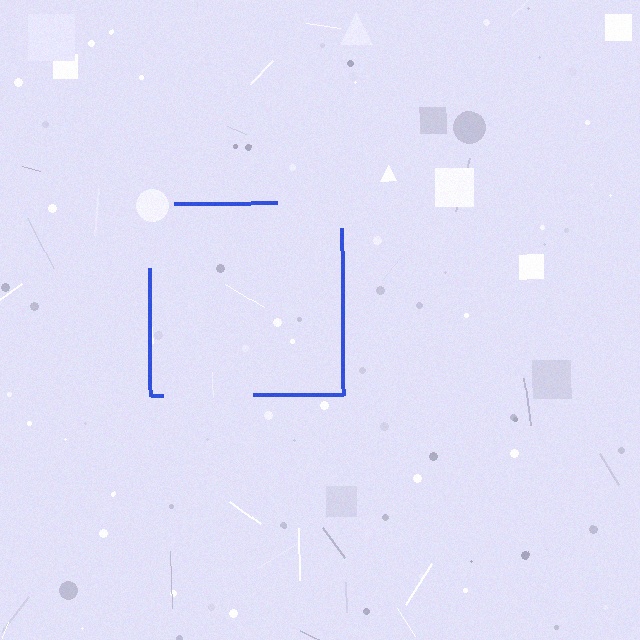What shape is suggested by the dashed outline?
The dashed outline suggests a square.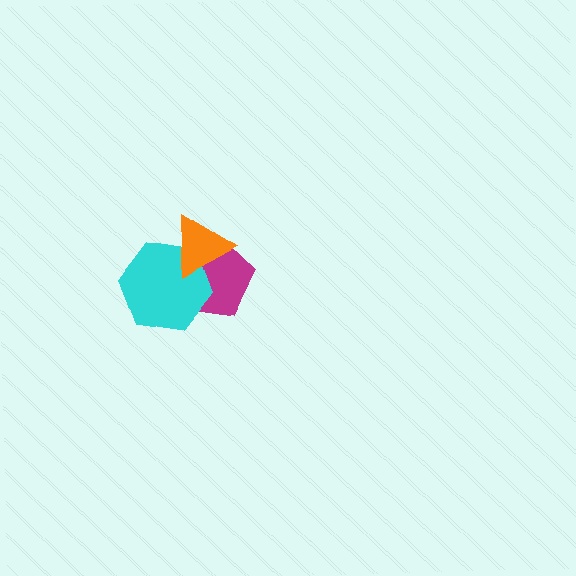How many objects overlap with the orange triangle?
2 objects overlap with the orange triangle.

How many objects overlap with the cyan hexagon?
2 objects overlap with the cyan hexagon.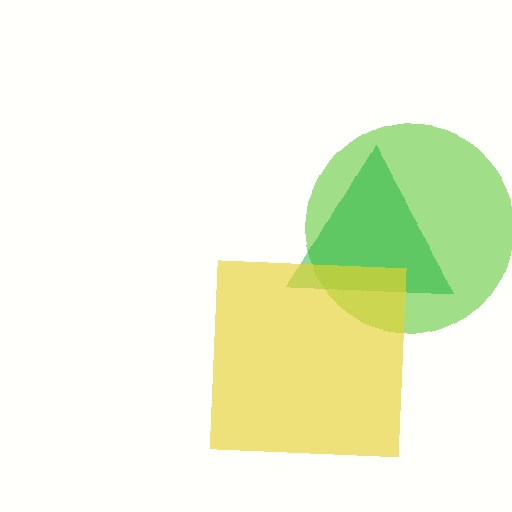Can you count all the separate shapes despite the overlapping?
Yes, there are 3 separate shapes.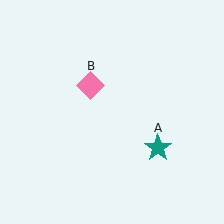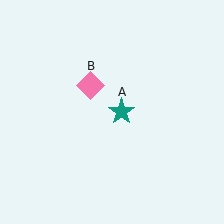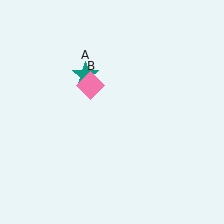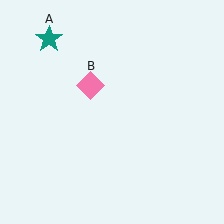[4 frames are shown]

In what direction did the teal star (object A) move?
The teal star (object A) moved up and to the left.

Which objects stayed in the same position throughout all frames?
Pink diamond (object B) remained stationary.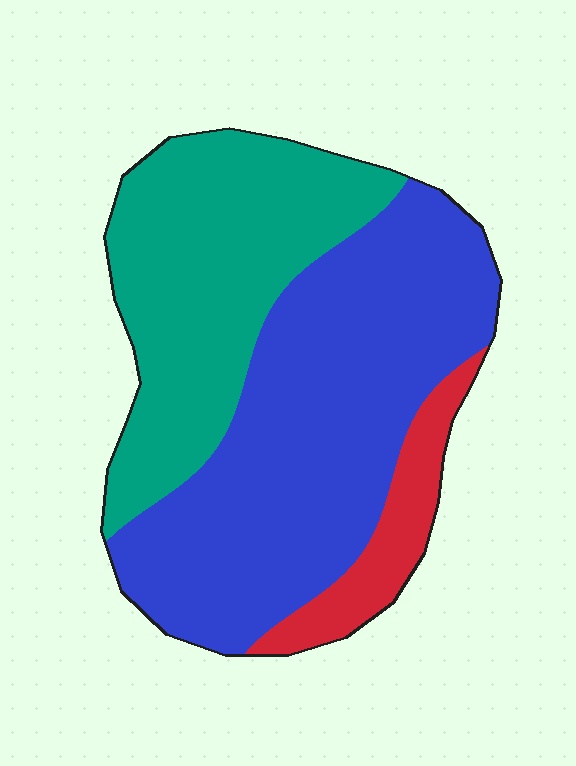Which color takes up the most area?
Blue, at roughly 55%.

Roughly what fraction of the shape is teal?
Teal covers roughly 35% of the shape.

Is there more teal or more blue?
Blue.